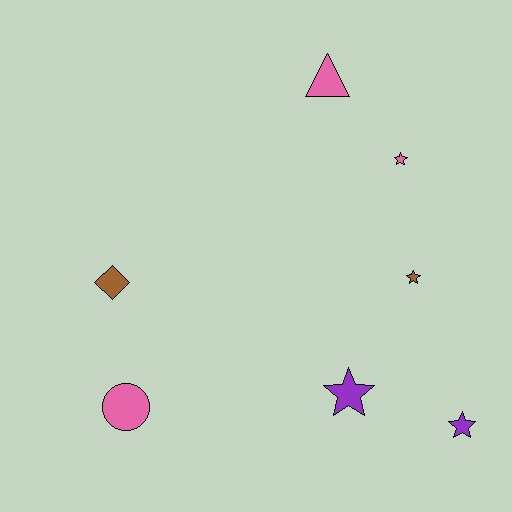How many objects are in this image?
There are 7 objects.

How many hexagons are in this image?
There are no hexagons.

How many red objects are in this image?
There are no red objects.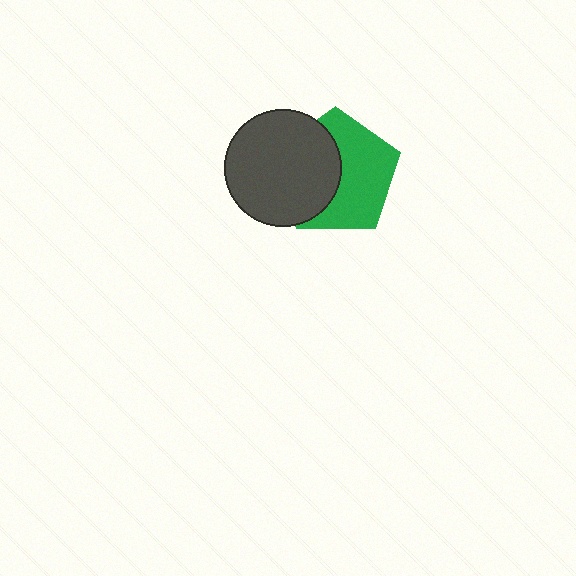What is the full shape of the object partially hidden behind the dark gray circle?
The partially hidden object is a green pentagon.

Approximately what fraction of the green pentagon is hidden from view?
Roughly 44% of the green pentagon is hidden behind the dark gray circle.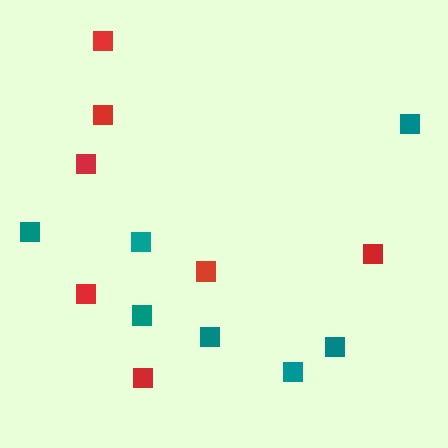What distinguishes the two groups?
There are 2 groups: one group of red squares (7) and one group of teal squares (7).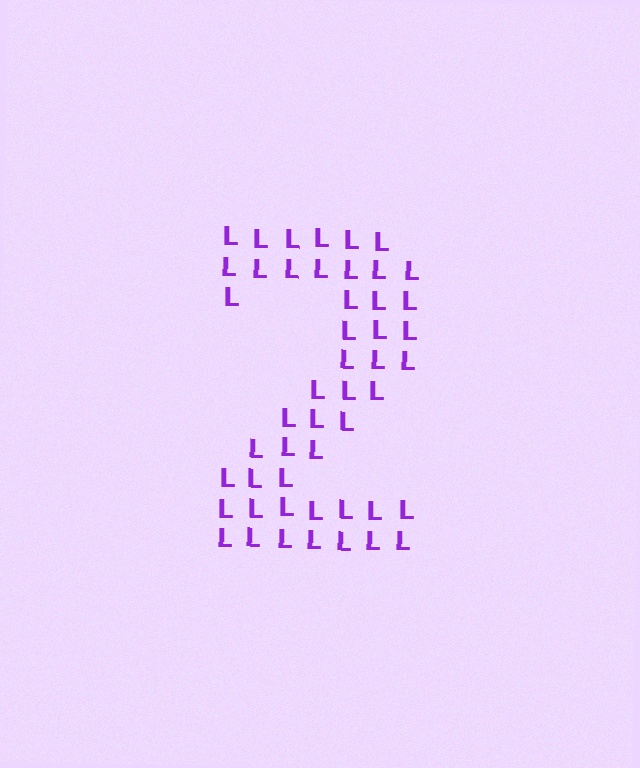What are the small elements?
The small elements are letter L's.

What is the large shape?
The large shape is the digit 2.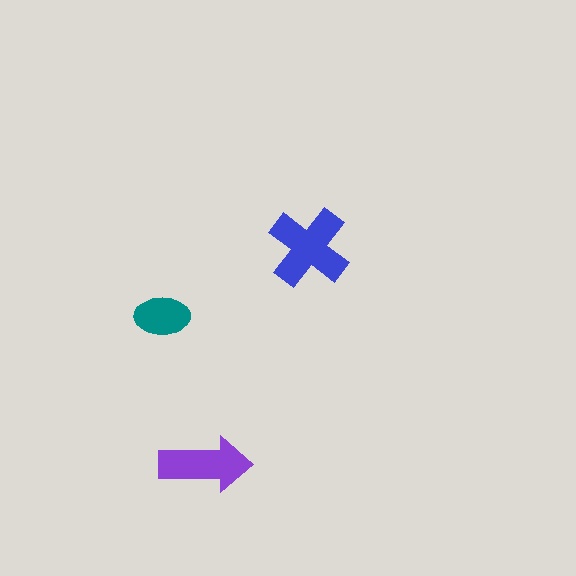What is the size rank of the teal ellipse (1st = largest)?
3rd.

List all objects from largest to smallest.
The blue cross, the purple arrow, the teal ellipse.